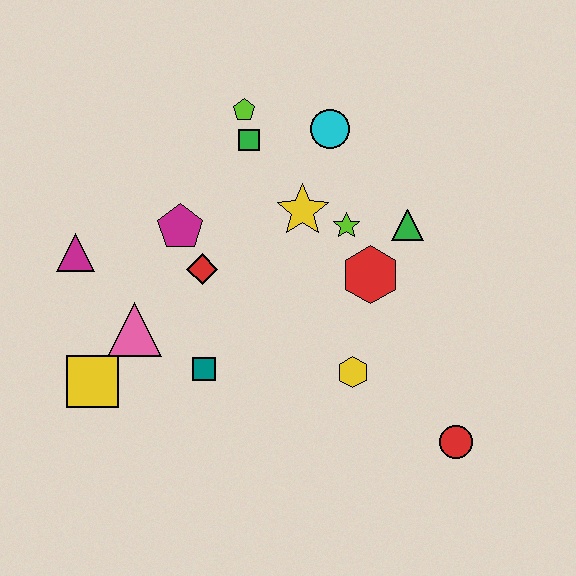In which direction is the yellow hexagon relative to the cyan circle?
The yellow hexagon is below the cyan circle.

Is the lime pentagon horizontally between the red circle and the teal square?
Yes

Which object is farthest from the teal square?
The cyan circle is farthest from the teal square.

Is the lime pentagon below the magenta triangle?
No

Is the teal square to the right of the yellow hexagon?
No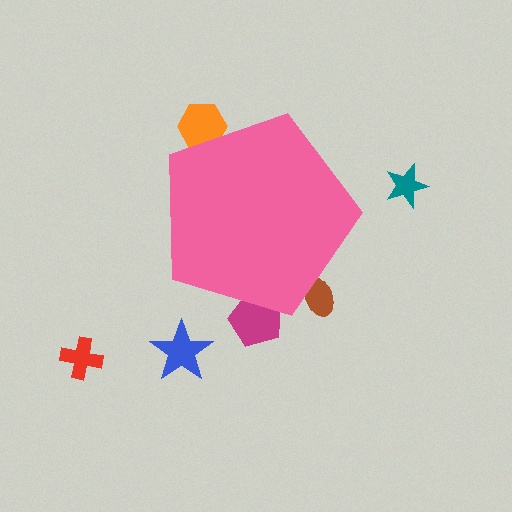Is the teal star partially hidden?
No, the teal star is fully visible.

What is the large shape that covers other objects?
A pink pentagon.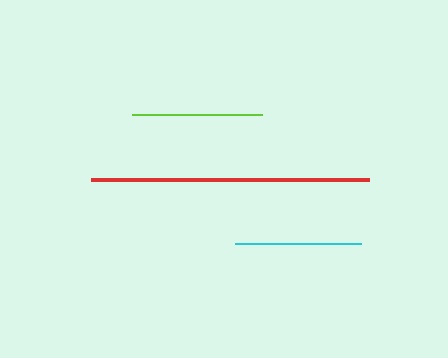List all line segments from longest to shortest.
From longest to shortest: red, lime, cyan.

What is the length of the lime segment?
The lime segment is approximately 131 pixels long.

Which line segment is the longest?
The red line is the longest at approximately 277 pixels.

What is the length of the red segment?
The red segment is approximately 277 pixels long.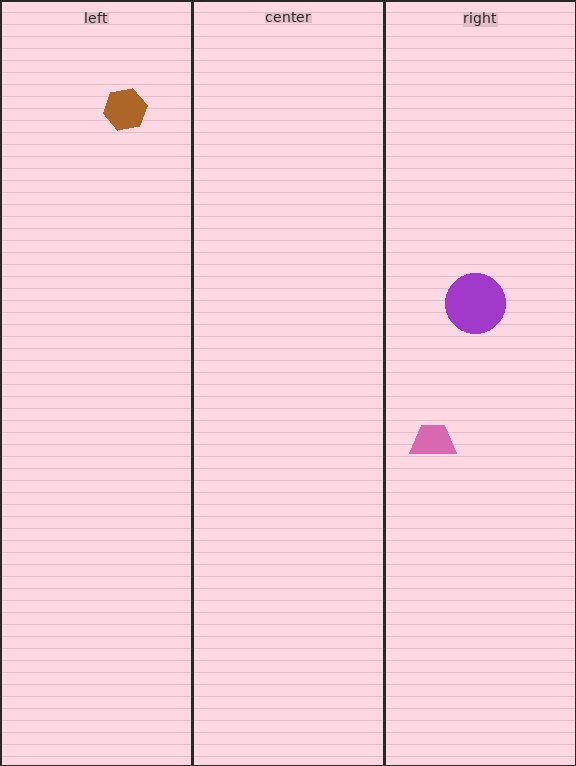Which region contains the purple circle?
The right region.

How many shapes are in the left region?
1.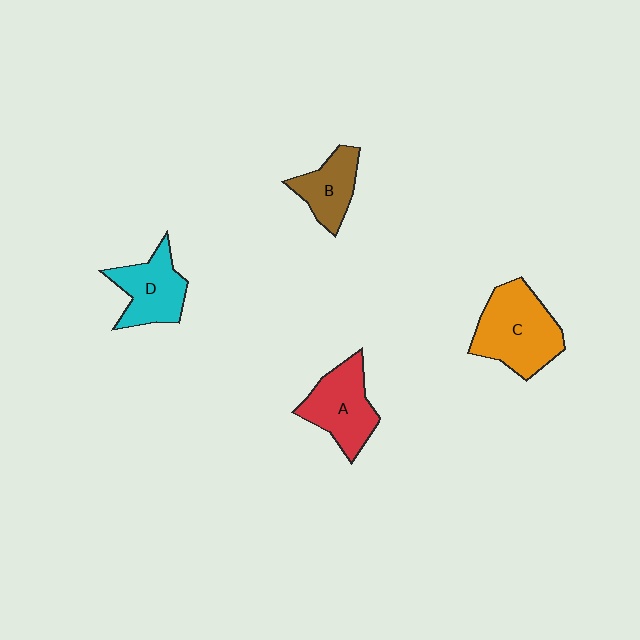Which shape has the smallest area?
Shape B (brown).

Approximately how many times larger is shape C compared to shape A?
Approximately 1.3 times.